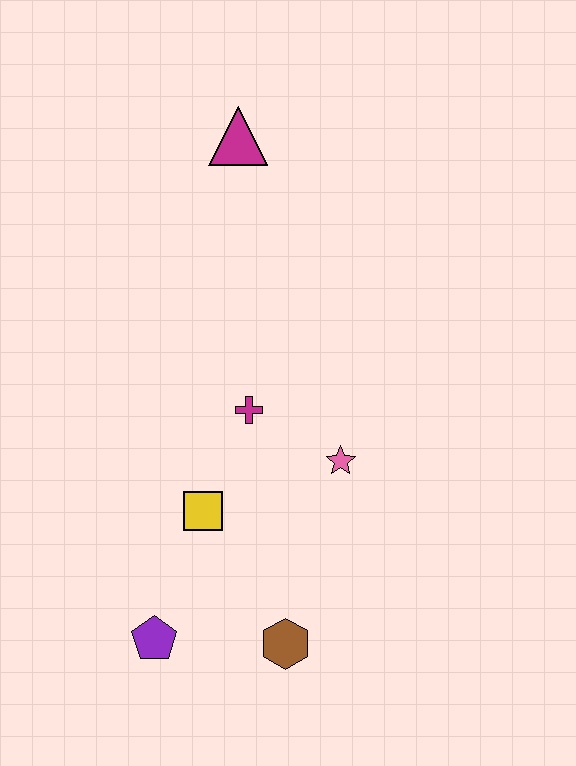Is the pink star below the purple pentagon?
No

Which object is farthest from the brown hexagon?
The magenta triangle is farthest from the brown hexagon.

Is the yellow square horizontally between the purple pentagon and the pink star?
Yes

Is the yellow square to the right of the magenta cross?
No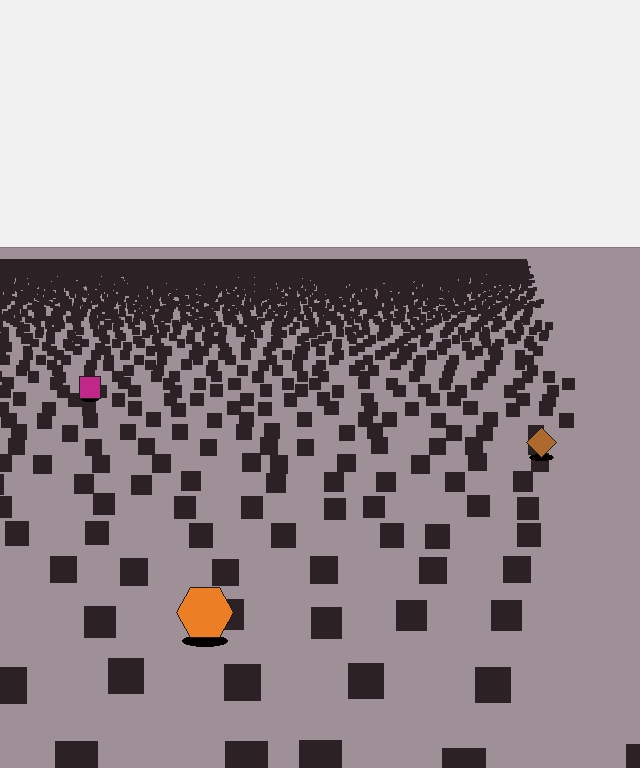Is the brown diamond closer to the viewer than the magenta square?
Yes. The brown diamond is closer — you can tell from the texture gradient: the ground texture is coarser near it.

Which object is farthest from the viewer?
The magenta square is farthest from the viewer. It appears smaller and the ground texture around it is denser.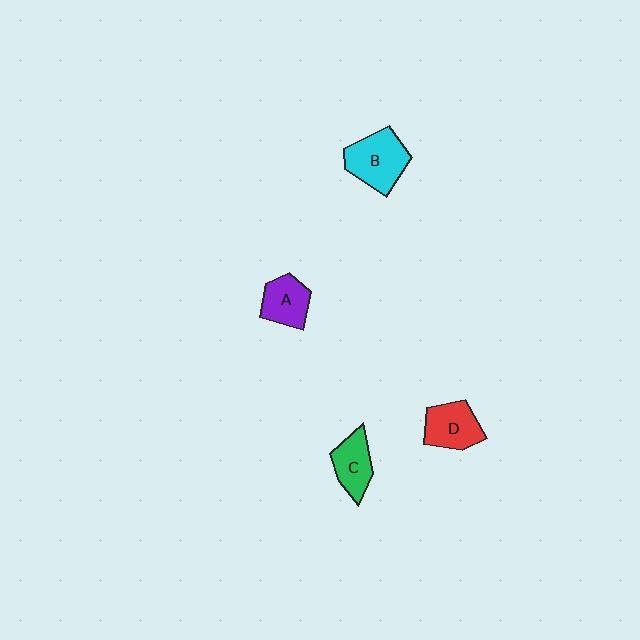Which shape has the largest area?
Shape B (cyan).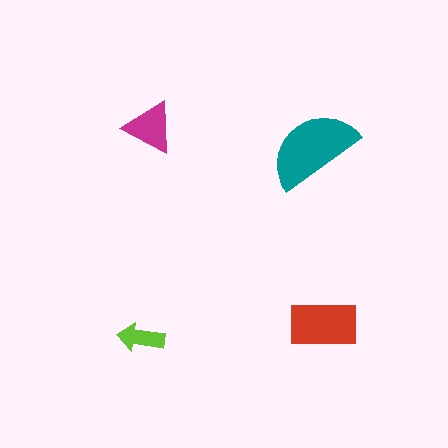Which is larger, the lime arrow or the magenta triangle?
The magenta triangle.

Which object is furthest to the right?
The red rectangle is rightmost.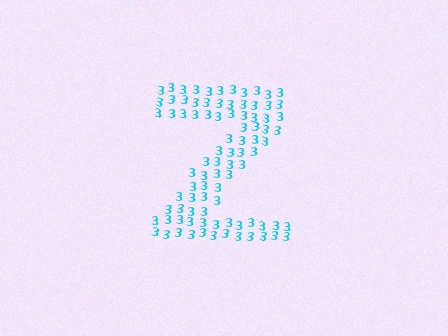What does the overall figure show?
The overall figure shows the letter Z.